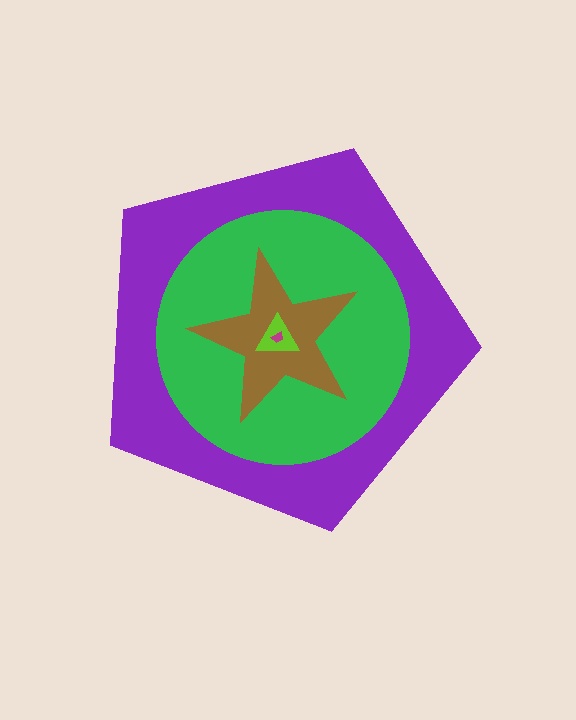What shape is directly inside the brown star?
The lime triangle.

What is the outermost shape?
The purple pentagon.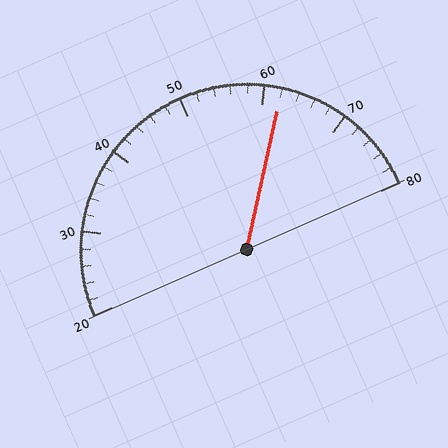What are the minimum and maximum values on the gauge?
The gauge ranges from 20 to 80.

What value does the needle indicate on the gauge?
The needle indicates approximately 62.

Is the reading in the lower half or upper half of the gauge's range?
The reading is in the upper half of the range (20 to 80).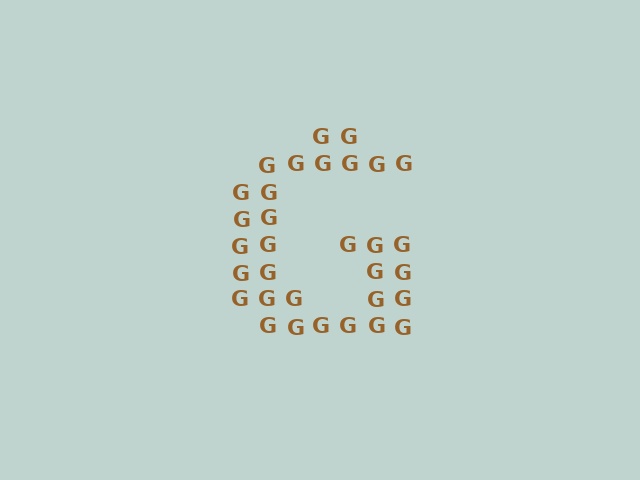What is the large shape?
The large shape is the letter G.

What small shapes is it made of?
It is made of small letter G's.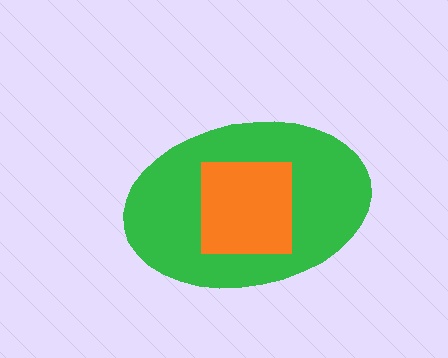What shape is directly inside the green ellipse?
The orange square.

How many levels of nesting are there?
2.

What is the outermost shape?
The green ellipse.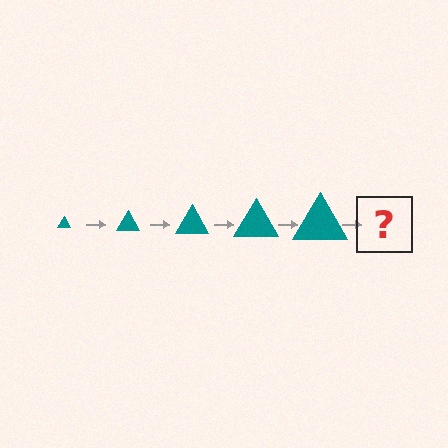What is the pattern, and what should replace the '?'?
The pattern is that the triangle gets progressively larger each step. The '?' should be a teal triangle, larger than the previous one.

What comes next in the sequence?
The next element should be a teal triangle, larger than the previous one.